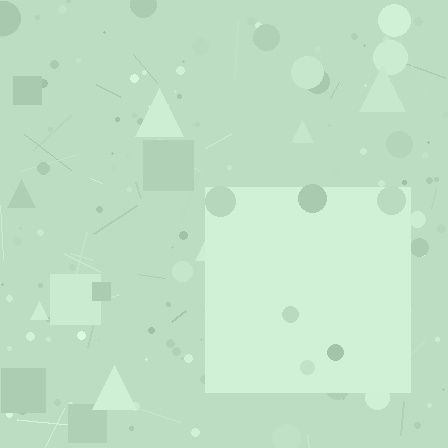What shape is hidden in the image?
A square is hidden in the image.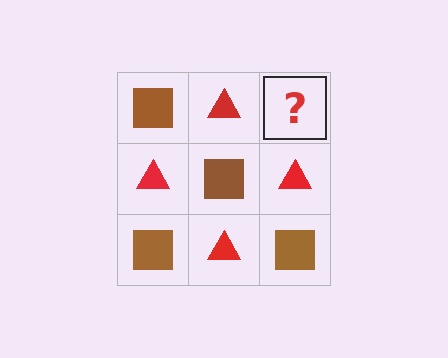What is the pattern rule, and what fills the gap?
The rule is that it alternates brown square and red triangle in a checkerboard pattern. The gap should be filled with a brown square.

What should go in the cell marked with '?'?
The missing cell should contain a brown square.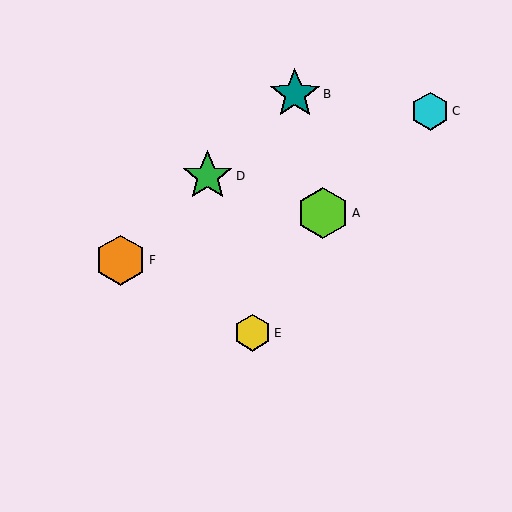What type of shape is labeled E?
Shape E is a yellow hexagon.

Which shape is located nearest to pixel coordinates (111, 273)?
The orange hexagon (labeled F) at (121, 260) is nearest to that location.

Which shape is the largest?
The lime hexagon (labeled A) is the largest.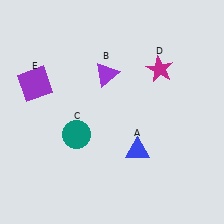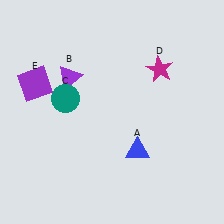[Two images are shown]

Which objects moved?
The objects that moved are: the purple triangle (B), the teal circle (C).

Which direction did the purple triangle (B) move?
The purple triangle (B) moved left.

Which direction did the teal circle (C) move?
The teal circle (C) moved up.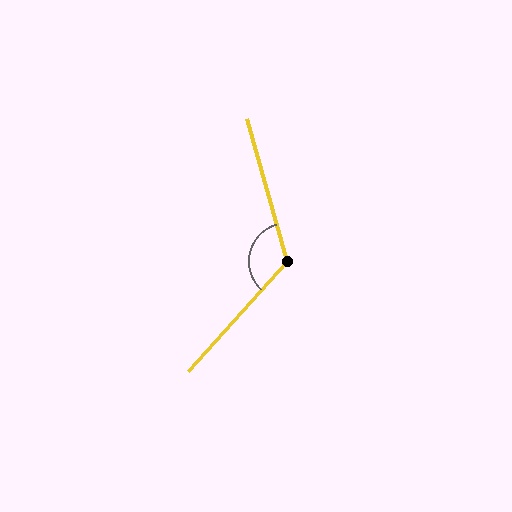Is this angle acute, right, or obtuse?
It is obtuse.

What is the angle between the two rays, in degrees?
Approximately 122 degrees.